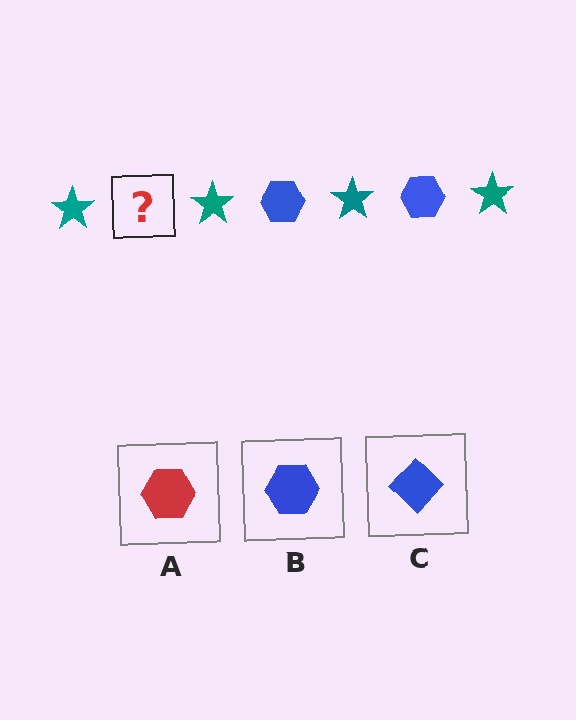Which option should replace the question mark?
Option B.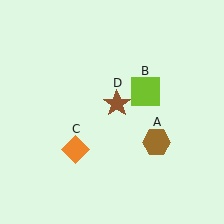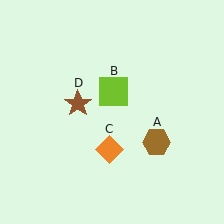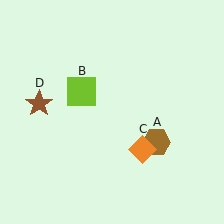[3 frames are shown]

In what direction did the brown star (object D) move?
The brown star (object D) moved left.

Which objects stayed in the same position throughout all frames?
Brown hexagon (object A) remained stationary.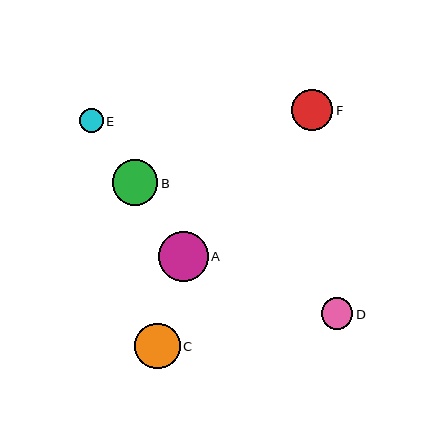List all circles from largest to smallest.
From largest to smallest: A, B, C, F, D, E.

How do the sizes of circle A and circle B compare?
Circle A and circle B are approximately the same size.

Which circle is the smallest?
Circle E is the smallest with a size of approximately 24 pixels.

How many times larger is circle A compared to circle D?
Circle A is approximately 1.6 times the size of circle D.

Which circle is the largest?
Circle A is the largest with a size of approximately 50 pixels.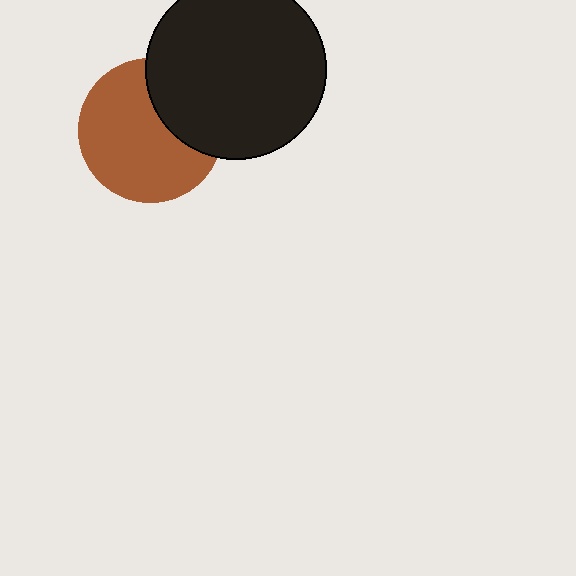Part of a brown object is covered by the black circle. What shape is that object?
It is a circle.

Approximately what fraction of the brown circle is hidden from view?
Roughly 30% of the brown circle is hidden behind the black circle.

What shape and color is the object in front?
The object in front is a black circle.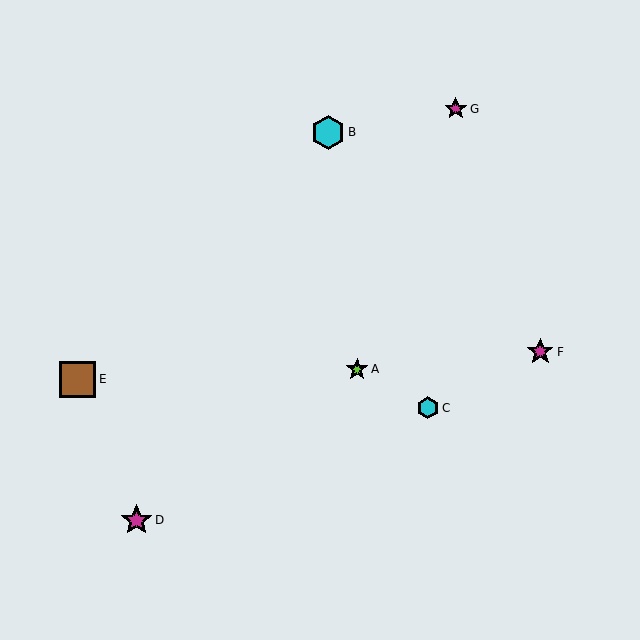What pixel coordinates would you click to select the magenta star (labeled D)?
Click at (137, 520) to select the magenta star D.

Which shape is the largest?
The brown square (labeled E) is the largest.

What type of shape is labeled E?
Shape E is a brown square.